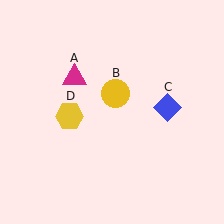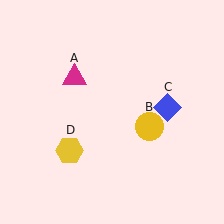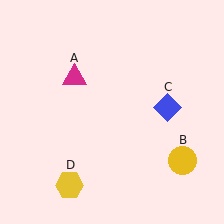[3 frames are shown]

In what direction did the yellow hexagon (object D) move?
The yellow hexagon (object D) moved down.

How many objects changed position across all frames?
2 objects changed position: yellow circle (object B), yellow hexagon (object D).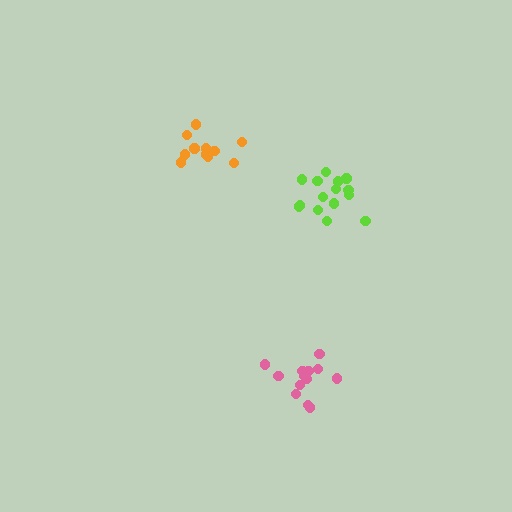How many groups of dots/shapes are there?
There are 3 groups.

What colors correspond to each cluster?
The clusters are colored: lime, pink, orange.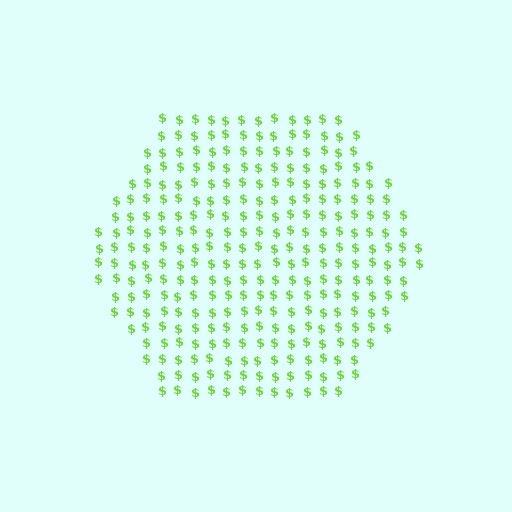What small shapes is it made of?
It is made of small dollar signs.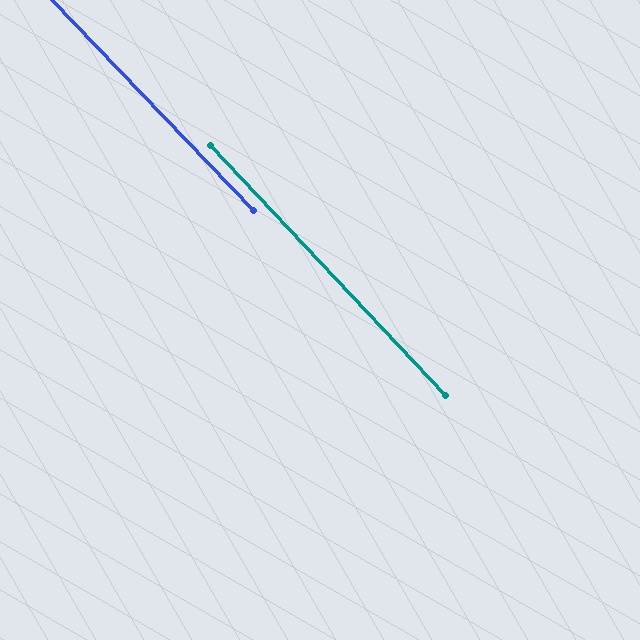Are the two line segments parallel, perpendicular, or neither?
Parallel — their directions differ by only 0.3°.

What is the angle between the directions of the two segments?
Approximately 0 degrees.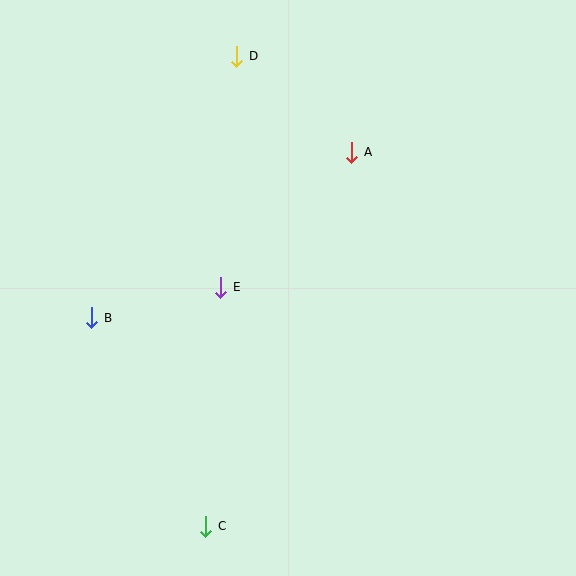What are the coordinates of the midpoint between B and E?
The midpoint between B and E is at (156, 303).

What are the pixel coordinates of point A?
Point A is at (352, 152).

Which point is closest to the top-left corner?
Point D is closest to the top-left corner.